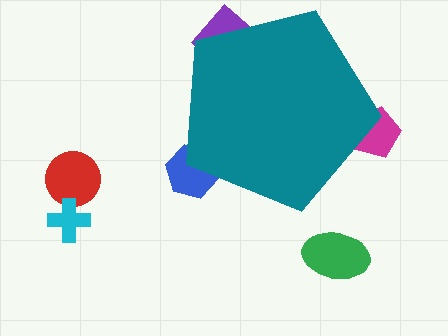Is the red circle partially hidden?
No, the red circle is fully visible.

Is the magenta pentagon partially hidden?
Yes, the magenta pentagon is partially hidden behind the teal pentagon.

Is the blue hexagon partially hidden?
Yes, the blue hexagon is partially hidden behind the teal pentagon.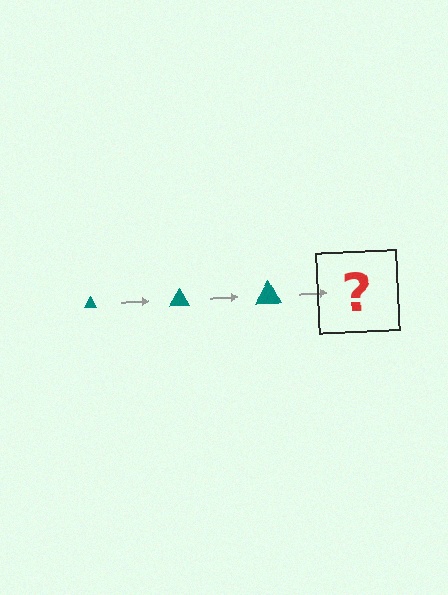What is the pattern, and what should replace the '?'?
The pattern is that the triangle gets progressively larger each step. The '?' should be a teal triangle, larger than the previous one.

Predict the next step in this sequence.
The next step is a teal triangle, larger than the previous one.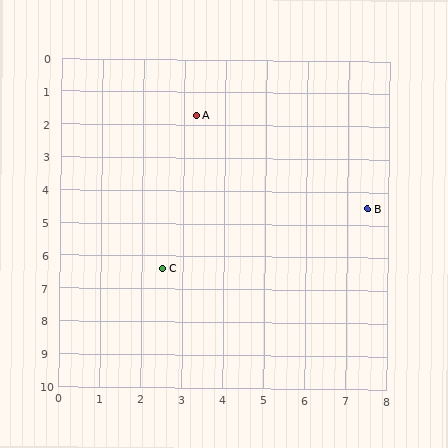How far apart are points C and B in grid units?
Points C and B are about 5.3 grid units apart.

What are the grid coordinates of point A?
Point A is at approximately (3.3, 1.7).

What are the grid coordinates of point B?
Point B is at approximately (7.5, 4.5).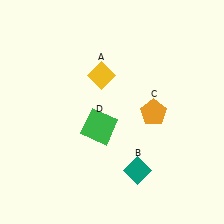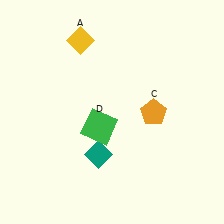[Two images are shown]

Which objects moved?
The objects that moved are: the yellow diamond (A), the teal diamond (B).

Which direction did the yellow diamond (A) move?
The yellow diamond (A) moved up.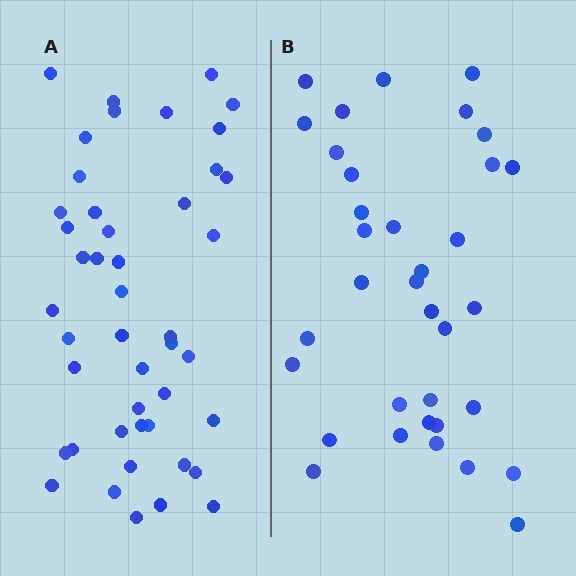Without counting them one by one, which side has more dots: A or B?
Region A (the left region) has more dots.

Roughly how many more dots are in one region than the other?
Region A has roughly 10 or so more dots than region B.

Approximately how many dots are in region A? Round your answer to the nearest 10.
About 40 dots. (The exact count is 45, which rounds to 40.)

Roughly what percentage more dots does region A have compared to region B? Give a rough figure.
About 30% more.